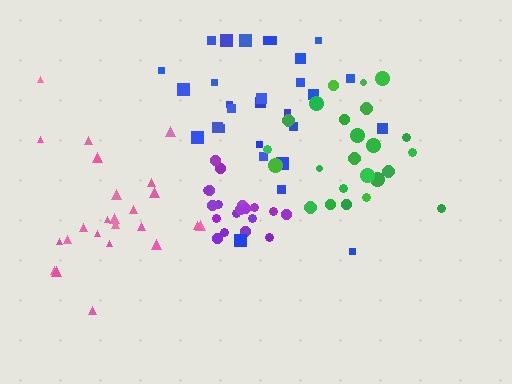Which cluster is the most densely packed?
Purple.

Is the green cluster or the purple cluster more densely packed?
Purple.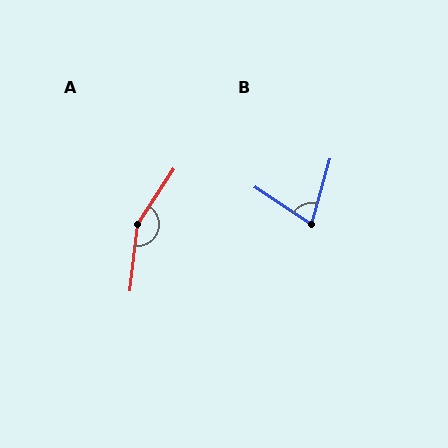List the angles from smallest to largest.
B (72°), A (153°).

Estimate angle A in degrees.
Approximately 153 degrees.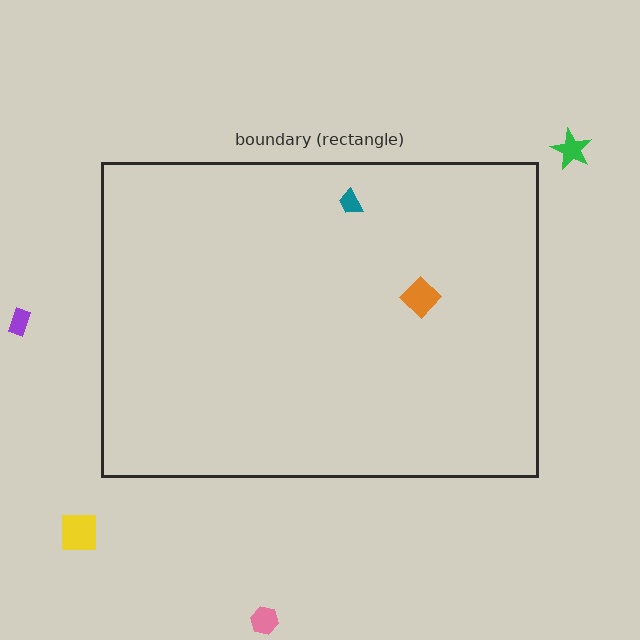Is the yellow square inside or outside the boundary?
Outside.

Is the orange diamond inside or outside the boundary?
Inside.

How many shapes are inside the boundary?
2 inside, 4 outside.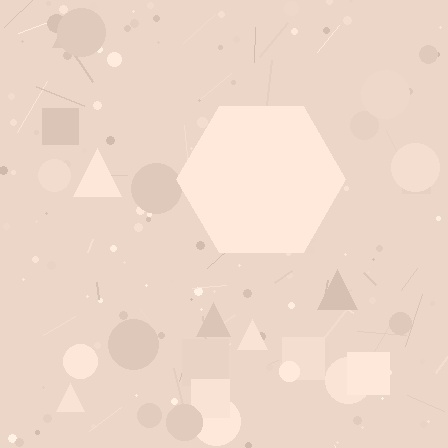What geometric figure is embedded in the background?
A hexagon is embedded in the background.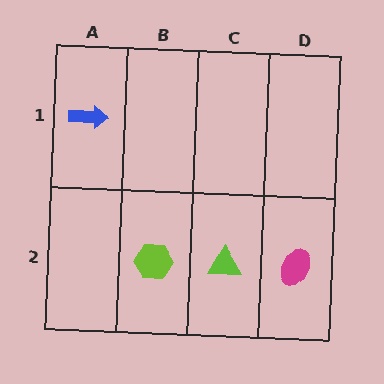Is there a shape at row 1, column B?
No, that cell is empty.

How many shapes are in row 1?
1 shape.